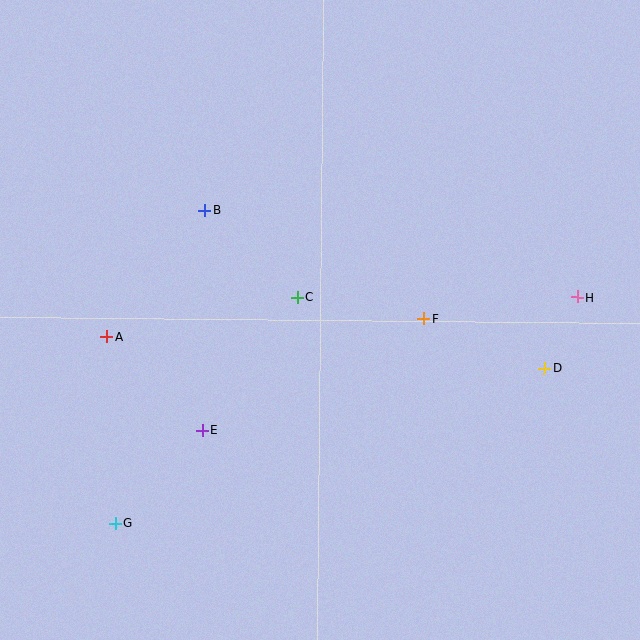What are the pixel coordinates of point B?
Point B is at (205, 210).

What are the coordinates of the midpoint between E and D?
The midpoint between E and D is at (373, 400).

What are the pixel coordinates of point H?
Point H is at (577, 297).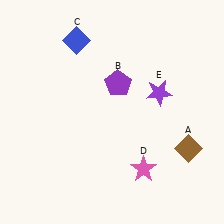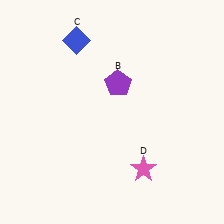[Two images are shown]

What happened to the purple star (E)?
The purple star (E) was removed in Image 2. It was in the top-right area of Image 1.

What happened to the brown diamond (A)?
The brown diamond (A) was removed in Image 2. It was in the bottom-right area of Image 1.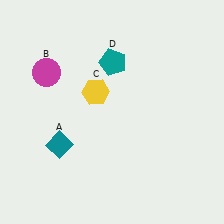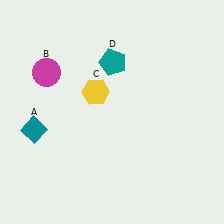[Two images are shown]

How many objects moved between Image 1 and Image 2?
1 object moved between the two images.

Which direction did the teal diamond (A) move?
The teal diamond (A) moved left.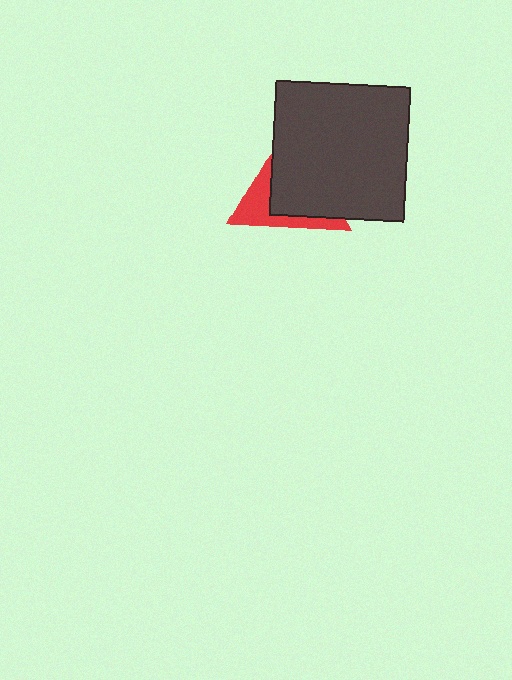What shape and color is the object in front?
The object in front is a dark gray square.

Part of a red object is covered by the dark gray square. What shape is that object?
It is a triangle.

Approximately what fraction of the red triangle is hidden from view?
Roughly 66% of the red triangle is hidden behind the dark gray square.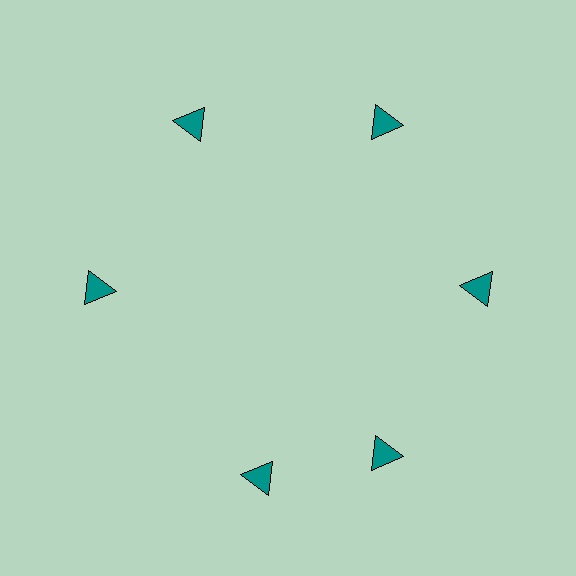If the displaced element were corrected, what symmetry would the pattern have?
It would have 6-fold rotational symmetry — the pattern would map onto itself every 60 degrees.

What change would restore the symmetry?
The symmetry would be restored by rotating it back into even spacing with its neighbors so that all 6 triangles sit at equal angles and equal distance from the center.